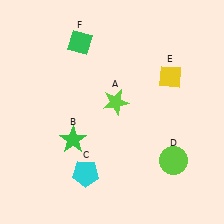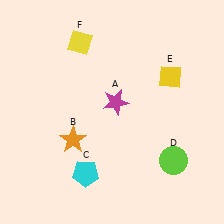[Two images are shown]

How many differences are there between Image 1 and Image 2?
There are 3 differences between the two images.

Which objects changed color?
A changed from lime to magenta. B changed from green to orange. F changed from green to yellow.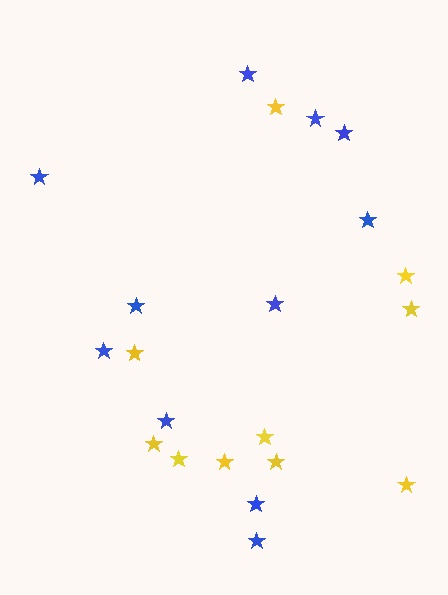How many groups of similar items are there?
There are 2 groups: one group of yellow stars (10) and one group of blue stars (11).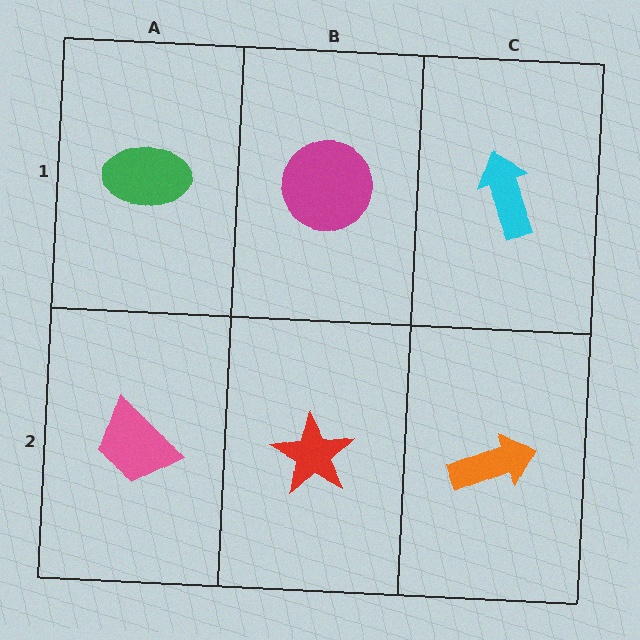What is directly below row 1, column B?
A red star.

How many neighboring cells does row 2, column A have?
2.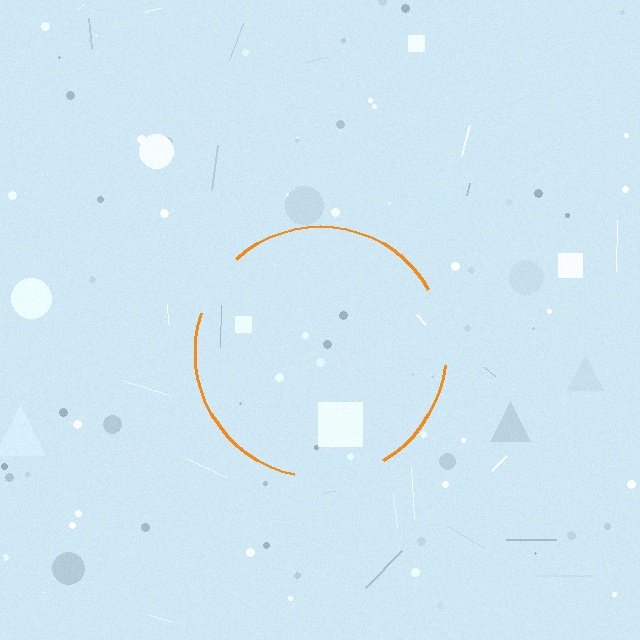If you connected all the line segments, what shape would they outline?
They would outline a circle.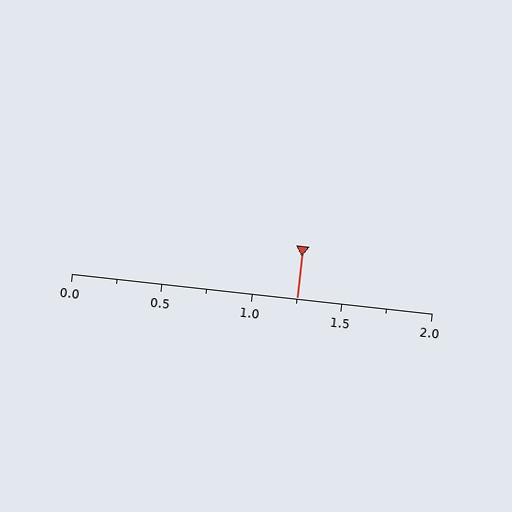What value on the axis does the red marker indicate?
The marker indicates approximately 1.25.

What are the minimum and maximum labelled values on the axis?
The axis runs from 0.0 to 2.0.